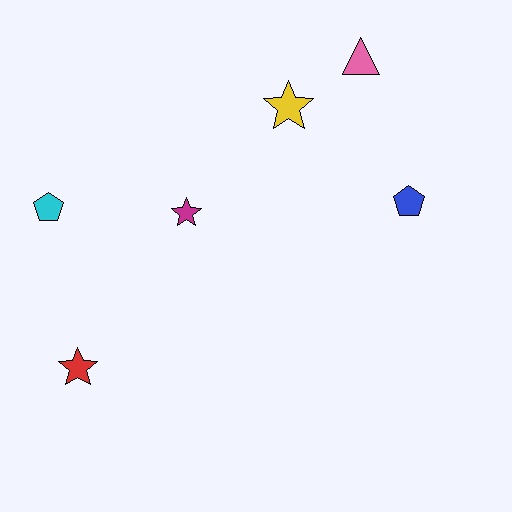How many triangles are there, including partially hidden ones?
There is 1 triangle.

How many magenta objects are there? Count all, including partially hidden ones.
There is 1 magenta object.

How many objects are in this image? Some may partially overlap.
There are 6 objects.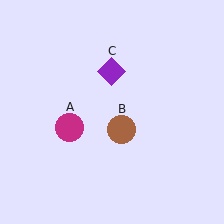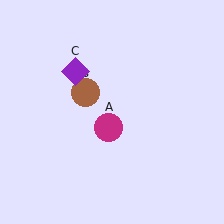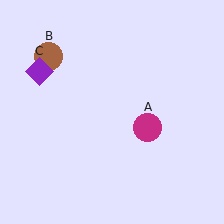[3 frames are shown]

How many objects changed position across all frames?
3 objects changed position: magenta circle (object A), brown circle (object B), purple diamond (object C).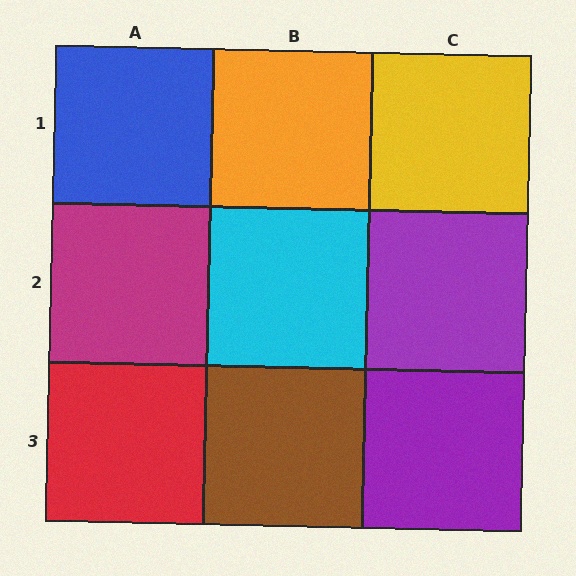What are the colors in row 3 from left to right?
Red, brown, purple.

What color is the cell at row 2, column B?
Cyan.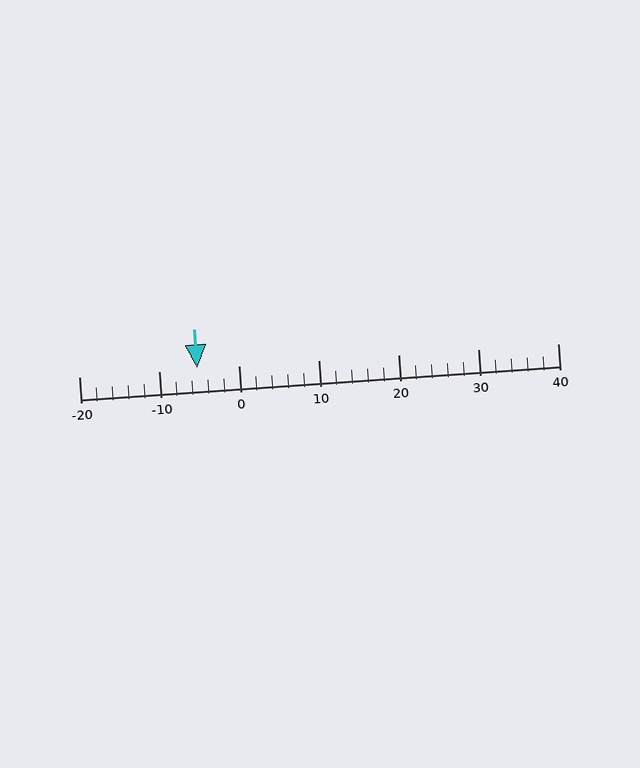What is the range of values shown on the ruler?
The ruler shows values from -20 to 40.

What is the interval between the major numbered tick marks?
The major tick marks are spaced 10 units apart.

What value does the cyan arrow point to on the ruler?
The cyan arrow points to approximately -5.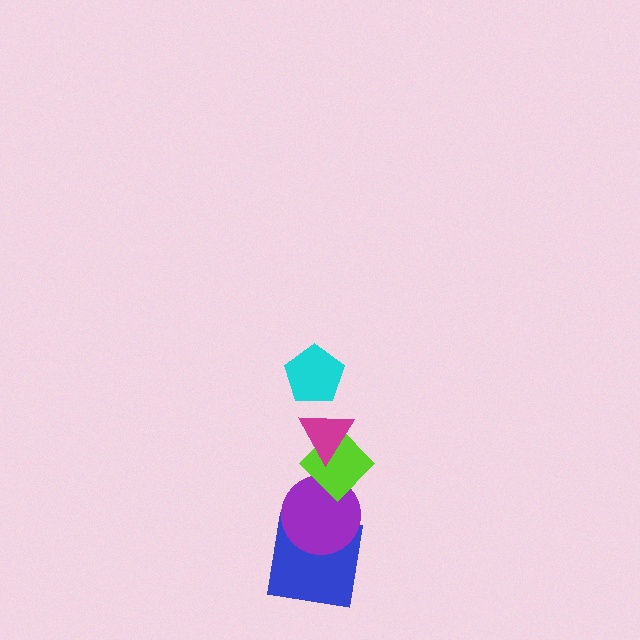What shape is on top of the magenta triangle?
The cyan pentagon is on top of the magenta triangle.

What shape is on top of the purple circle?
The lime diamond is on top of the purple circle.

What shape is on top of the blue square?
The purple circle is on top of the blue square.